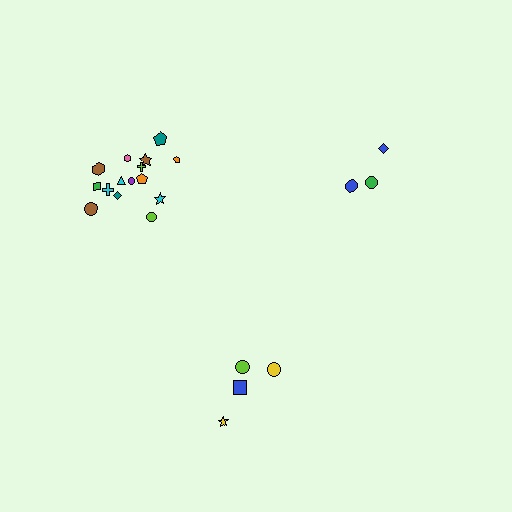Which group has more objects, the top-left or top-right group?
The top-left group.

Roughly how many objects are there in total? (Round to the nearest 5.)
Roughly 20 objects in total.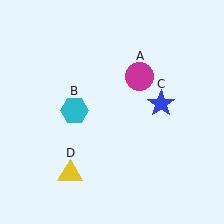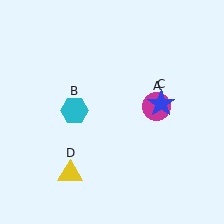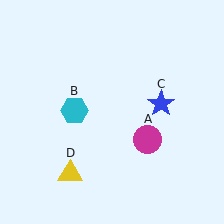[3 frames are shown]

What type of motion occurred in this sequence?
The magenta circle (object A) rotated clockwise around the center of the scene.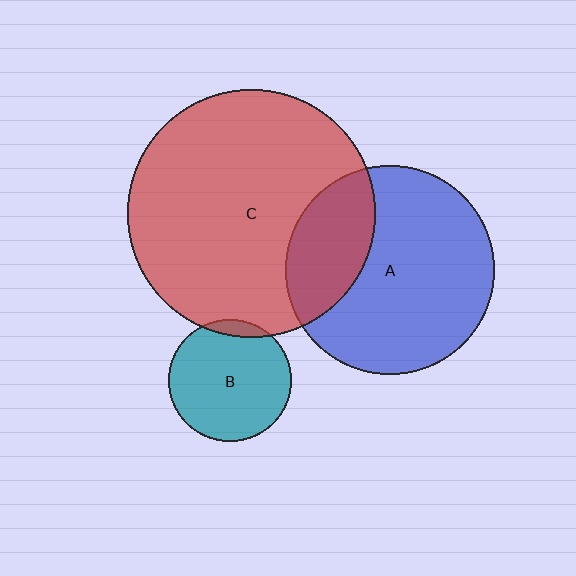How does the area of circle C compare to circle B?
Approximately 4.1 times.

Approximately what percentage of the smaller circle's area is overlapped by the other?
Approximately 25%.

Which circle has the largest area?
Circle C (red).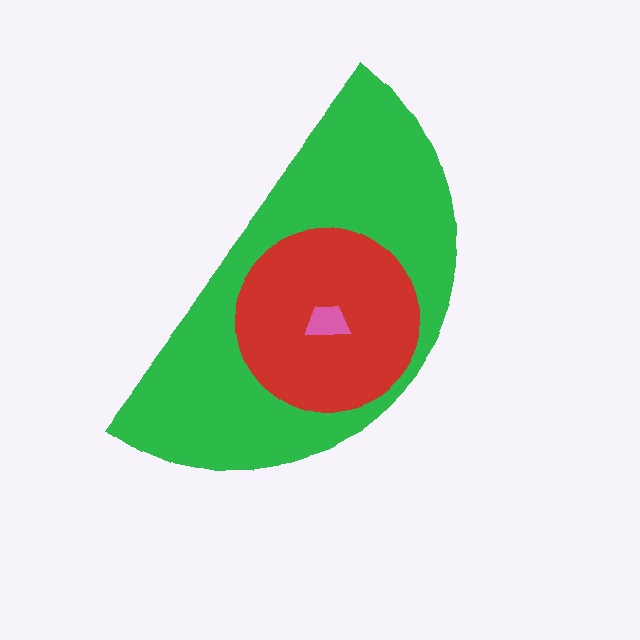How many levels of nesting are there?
3.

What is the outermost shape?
The green semicircle.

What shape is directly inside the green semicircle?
The red circle.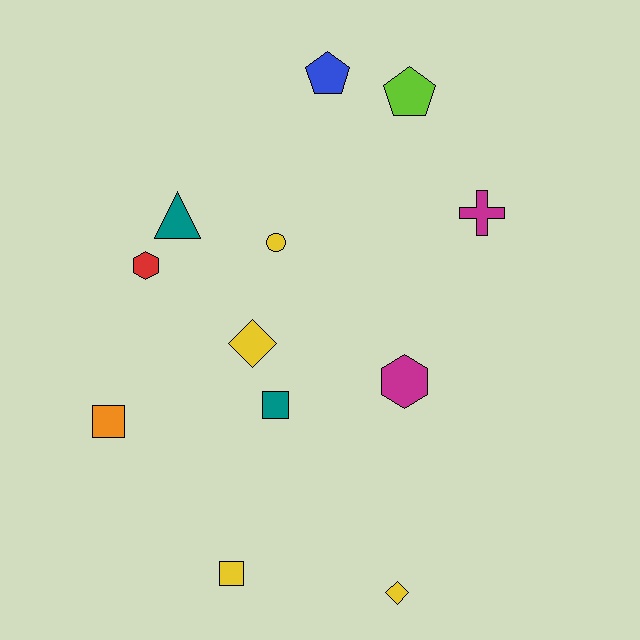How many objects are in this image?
There are 12 objects.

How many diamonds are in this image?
There are 2 diamonds.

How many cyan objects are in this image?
There are no cyan objects.